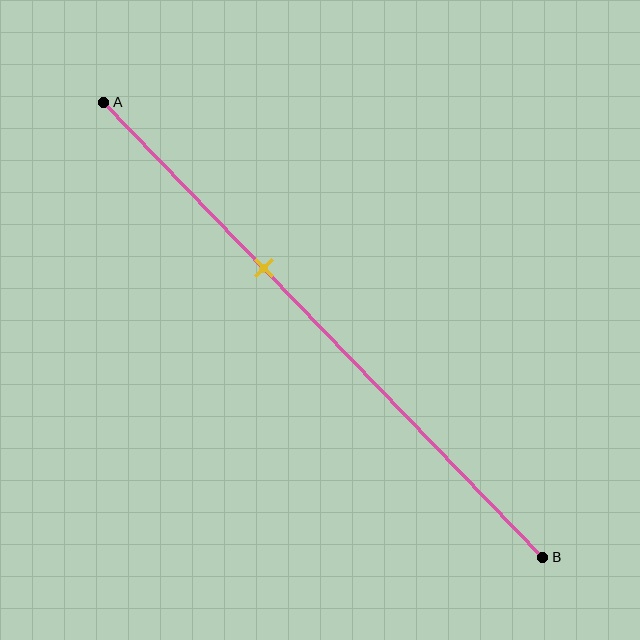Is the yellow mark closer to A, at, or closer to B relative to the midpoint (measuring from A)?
The yellow mark is closer to point A than the midpoint of segment AB.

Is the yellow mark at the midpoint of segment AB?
No, the mark is at about 35% from A, not at the 50% midpoint.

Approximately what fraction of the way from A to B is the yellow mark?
The yellow mark is approximately 35% of the way from A to B.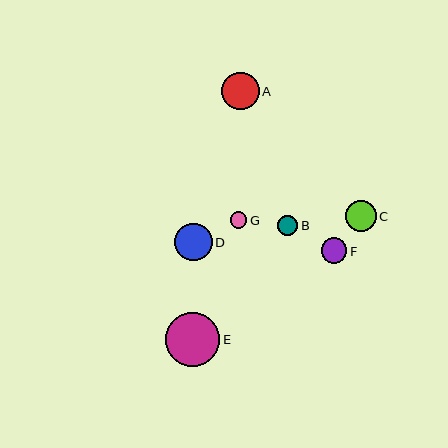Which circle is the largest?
Circle E is the largest with a size of approximately 54 pixels.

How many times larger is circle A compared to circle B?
Circle A is approximately 1.8 times the size of circle B.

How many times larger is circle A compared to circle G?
Circle A is approximately 2.2 times the size of circle G.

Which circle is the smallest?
Circle G is the smallest with a size of approximately 17 pixels.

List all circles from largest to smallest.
From largest to smallest: E, D, A, C, F, B, G.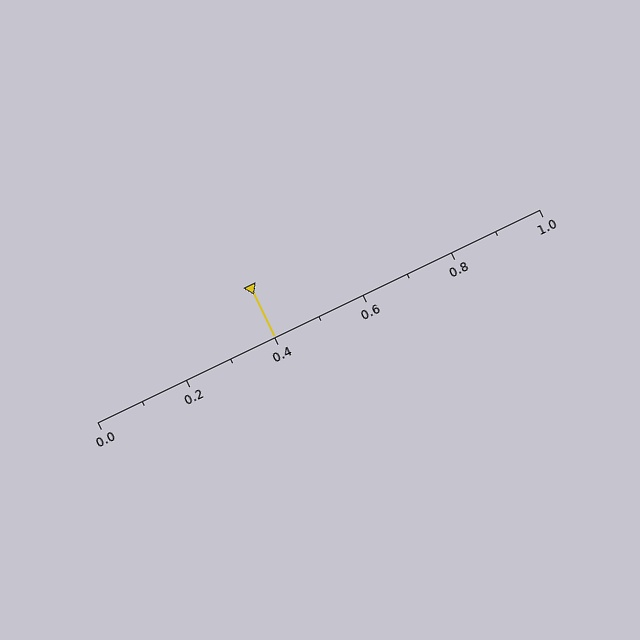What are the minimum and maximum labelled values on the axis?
The axis runs from 0.0 to 1.0.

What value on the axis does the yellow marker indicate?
The marker indicates approximately 0.4.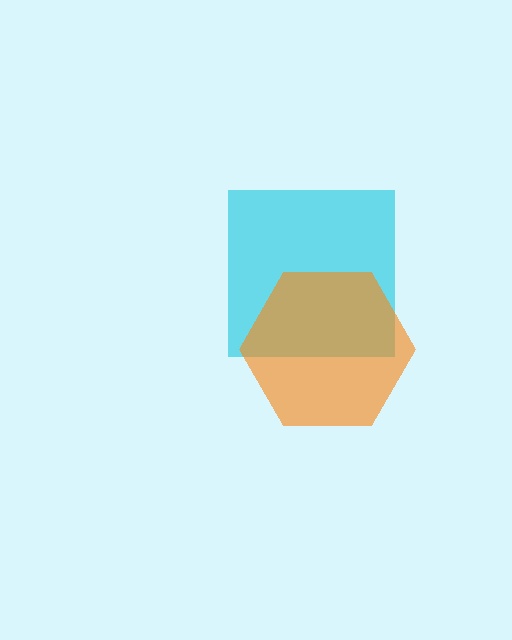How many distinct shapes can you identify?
There are 2 distinct shapes: a cyan square, an orange hexagon.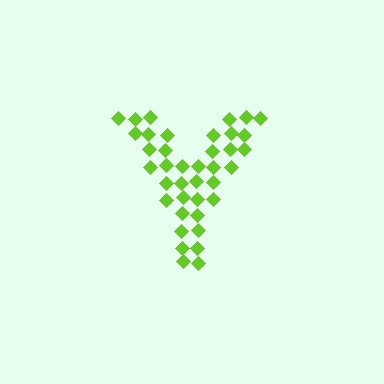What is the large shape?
The large shape is the letter Y.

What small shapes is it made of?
It is made of small diamonds.